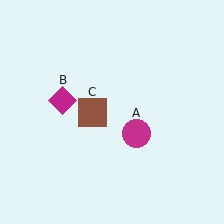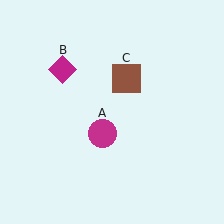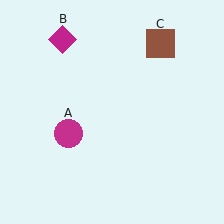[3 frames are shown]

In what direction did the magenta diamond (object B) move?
The magenta diamond (object B) moved up.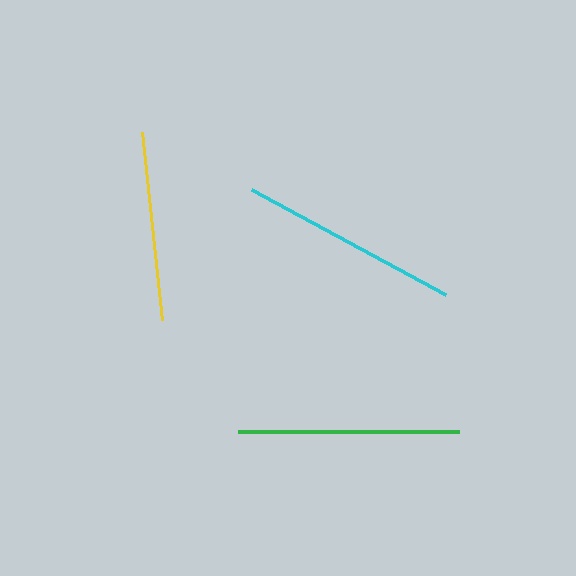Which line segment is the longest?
The green line is the longest at approximately 220 pixels.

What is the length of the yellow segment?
The yellow segment is approximately 189 pixels long.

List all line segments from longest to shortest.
From longest to shortest: green, cyan, yellow.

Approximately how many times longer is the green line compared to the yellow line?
The green line is approximately 1.2 times the length of the yellow line.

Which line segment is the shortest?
The yellow line is the shortest at approximately 189 pixels.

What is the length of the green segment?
The green segment is approximately 220 pixels long.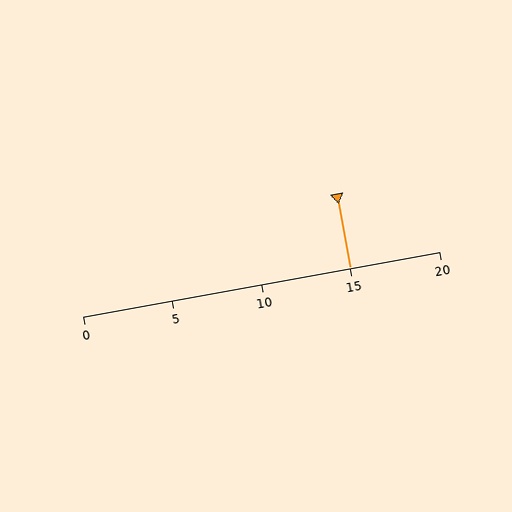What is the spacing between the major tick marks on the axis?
The major ticks are spaced 5 apart.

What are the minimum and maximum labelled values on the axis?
The axis runs from 0 to 20.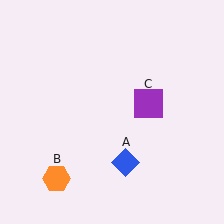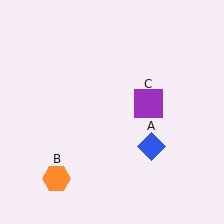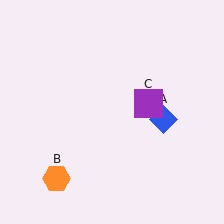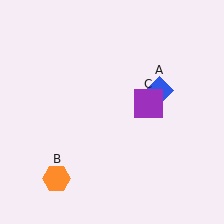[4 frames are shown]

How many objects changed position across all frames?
1 object changed position: blue diamond (object A).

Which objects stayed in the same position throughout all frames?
Orange hexagon (object B) and purple square (object C) remained stationary.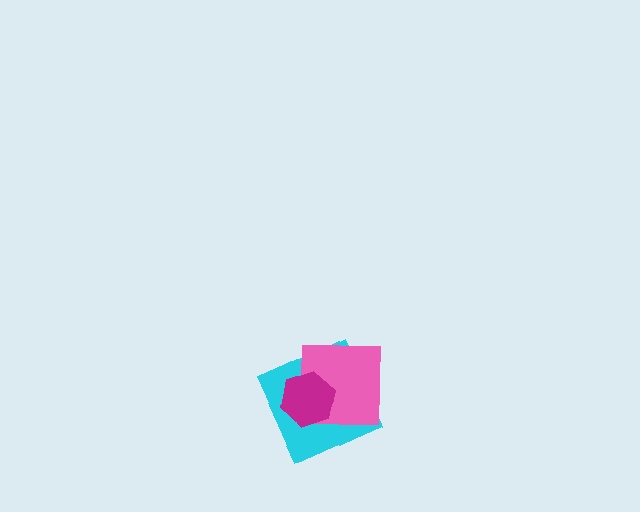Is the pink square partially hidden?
Yes, it is partially covered by another shape.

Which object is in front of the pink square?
The magenta hexagon is in front of the pink square.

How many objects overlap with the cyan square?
2 objects overlap with the cyan square.